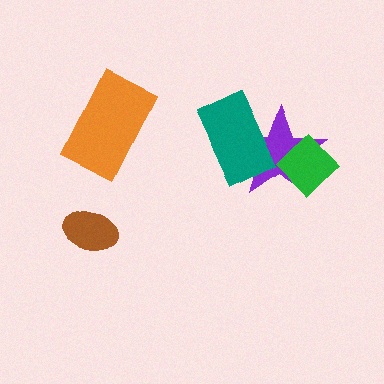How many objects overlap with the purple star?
2 objects overlap with the purple star.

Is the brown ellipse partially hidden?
No, no other shape covers it.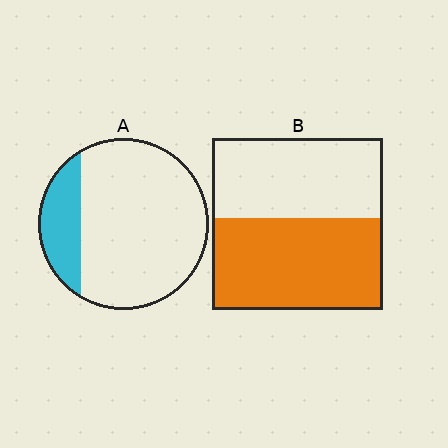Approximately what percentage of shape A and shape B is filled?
A is approximately 20% and B is approximately 55%.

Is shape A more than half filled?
No.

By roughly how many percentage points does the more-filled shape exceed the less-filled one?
By roughly 35 percentage points (B over A).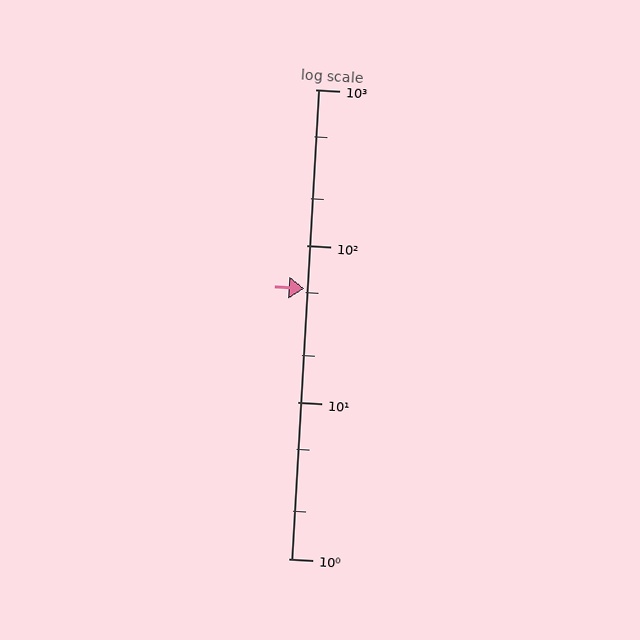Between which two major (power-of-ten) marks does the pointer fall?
The pointer is between 10 and 100.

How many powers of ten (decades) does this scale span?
The scale spans 3 decades, from 1 to 1000.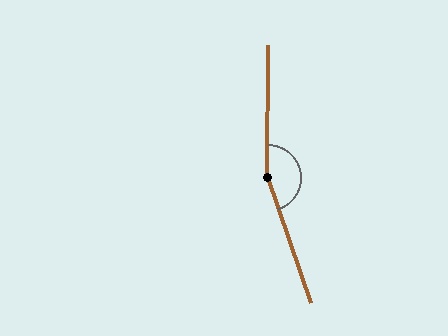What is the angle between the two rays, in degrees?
Approximately 161 degrees.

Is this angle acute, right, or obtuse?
It is obtuse.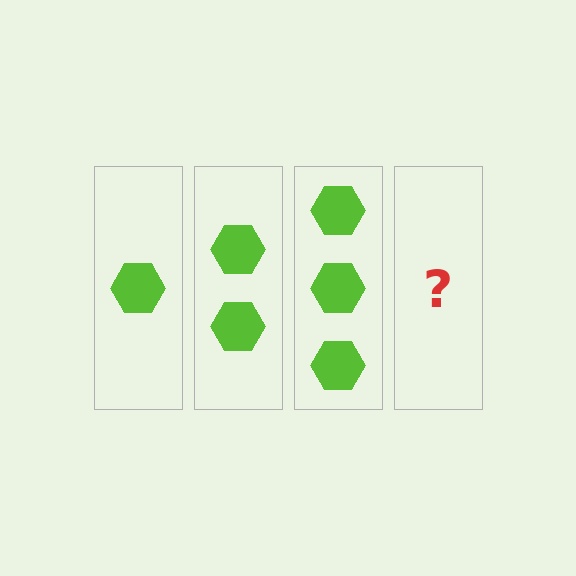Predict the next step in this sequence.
The next step is 4 hexagons.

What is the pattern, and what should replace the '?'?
The pattern is that each step adds one more hexagon. The '?' should be 4 hexagons.